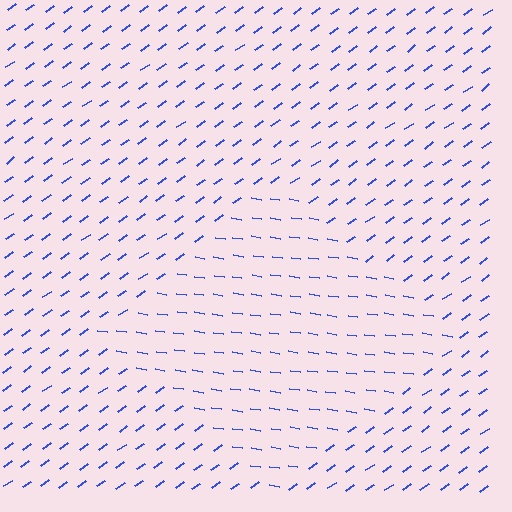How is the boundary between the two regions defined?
The boundary is defined purely by a change in line orientation (approximately 45 degrees difference). All lines are the same color and thickness.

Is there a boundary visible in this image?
Yes, there is a texture boundary formed by a change in line orientation.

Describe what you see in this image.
The image is filled with small blue line segments. A diamond region in the image has lines oriented differently from the surrounding lines, creating a visible texture boundary.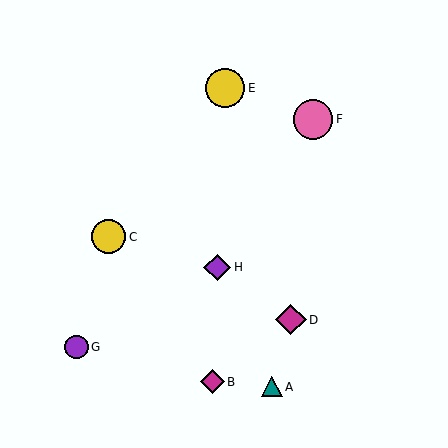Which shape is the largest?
The yellow circle (labeled E) is the largest.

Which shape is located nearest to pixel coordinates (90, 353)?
The purple circle (labeled G) at (76, 347) is nearest to that location.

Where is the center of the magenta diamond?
The center of the magenta diamond is at (212, 382).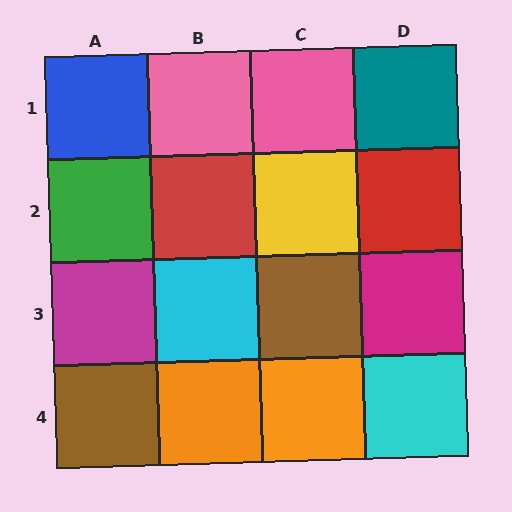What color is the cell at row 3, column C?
Brown.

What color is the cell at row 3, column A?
Magenta.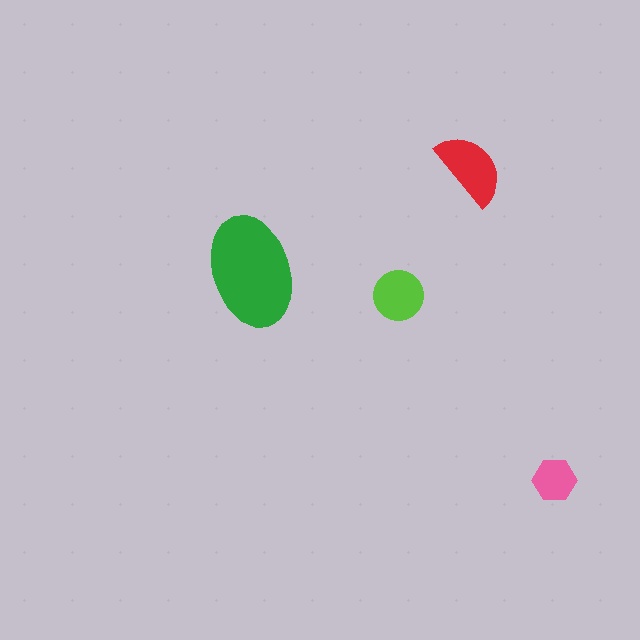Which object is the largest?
The green ellipse.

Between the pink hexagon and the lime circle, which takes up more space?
The lime circle.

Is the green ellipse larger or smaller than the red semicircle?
Larger.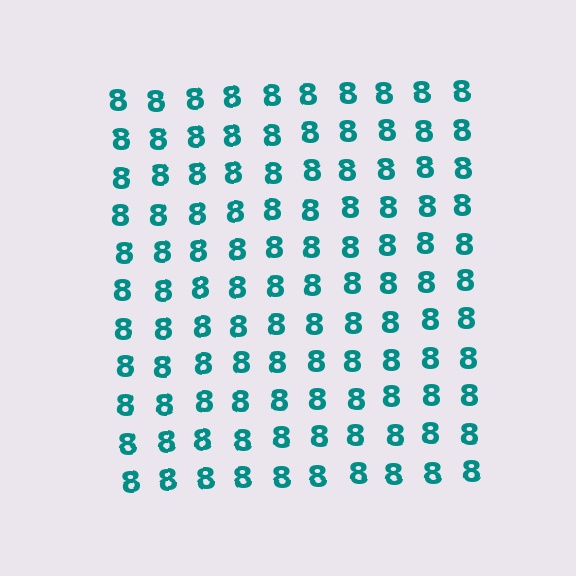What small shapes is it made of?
It is made of small digit 8's.